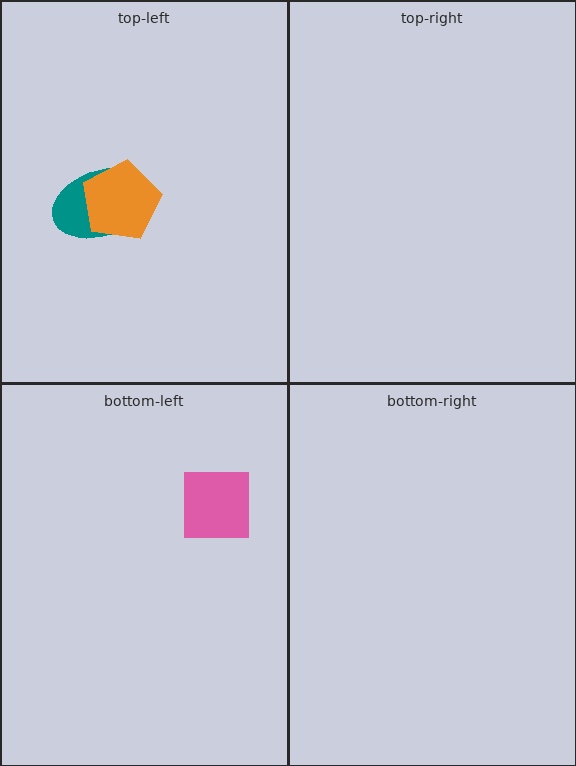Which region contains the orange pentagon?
The top-left region.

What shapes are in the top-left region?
The teal ellipse, the orange pentagon.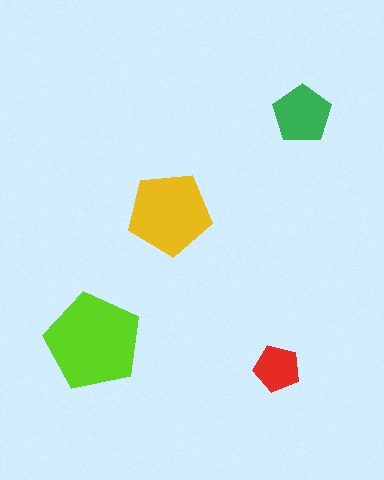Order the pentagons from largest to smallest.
the lime one, the yellow one, the green one, the red one.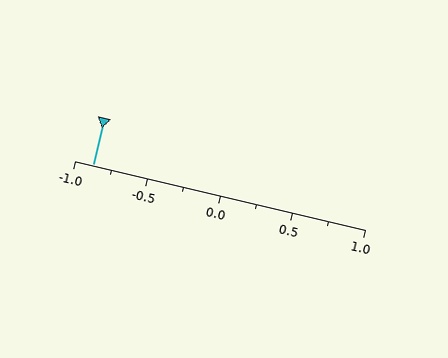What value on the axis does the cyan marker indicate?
The marker indicates approximately -0.88.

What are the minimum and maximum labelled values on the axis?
The axis runs from -1.0 to 1.0.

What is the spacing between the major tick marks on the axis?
The major ticks are spaced 0.5 apart.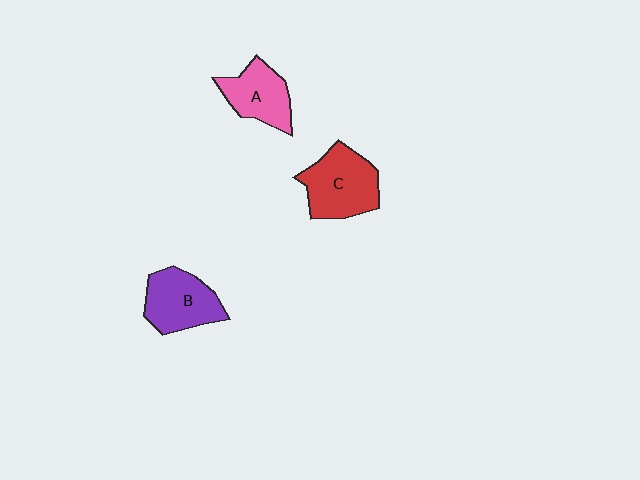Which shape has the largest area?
Shape C (red).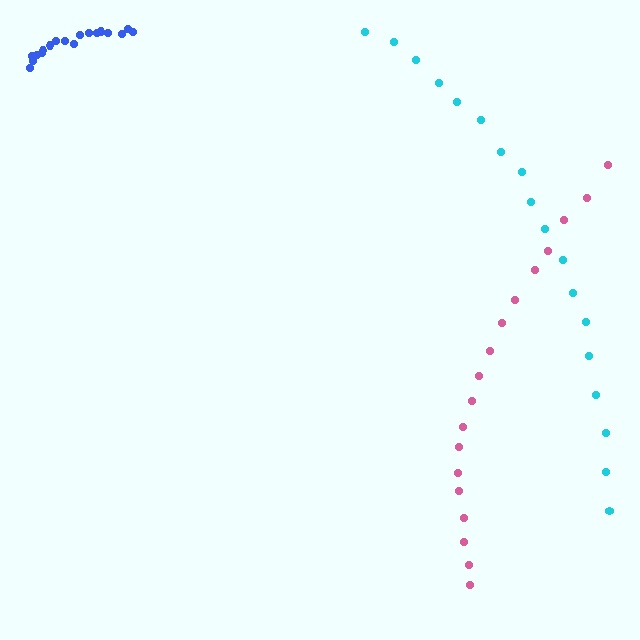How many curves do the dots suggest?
There are 3 distinct paths.